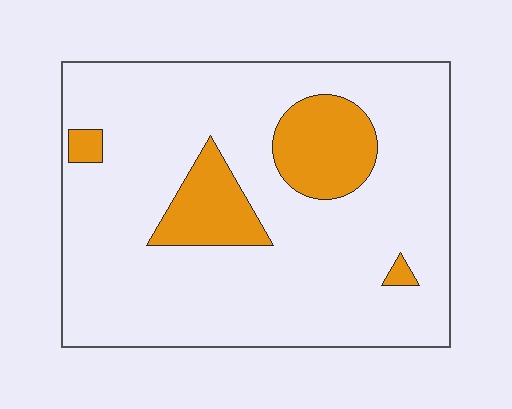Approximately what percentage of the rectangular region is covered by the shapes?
Approximately 15%.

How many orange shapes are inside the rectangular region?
4.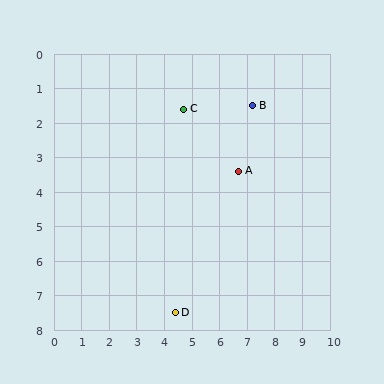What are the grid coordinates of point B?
Point B is at approximately (7.2, 1.5).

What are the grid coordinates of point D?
Point D is at approximately (4.4, 7.5).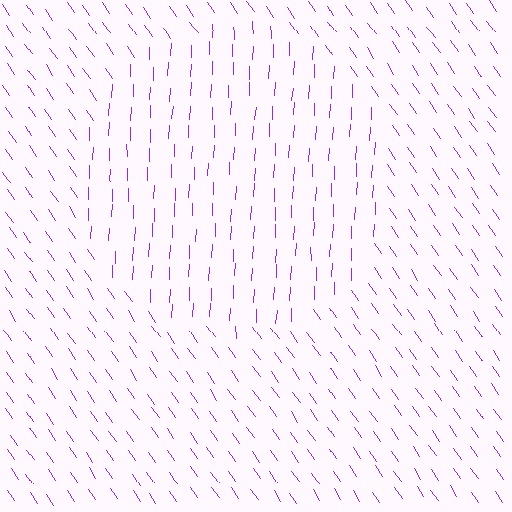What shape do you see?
I see a circle.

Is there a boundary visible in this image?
Yes, there is a texture boundary formed by a change in line orientation.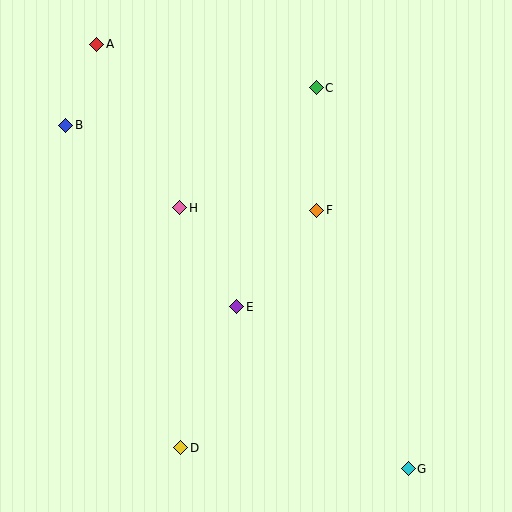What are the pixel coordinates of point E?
Point E is at (237, 307).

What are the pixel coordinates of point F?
Point F is at (317, 210).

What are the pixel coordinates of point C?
Point C is at (316, 88).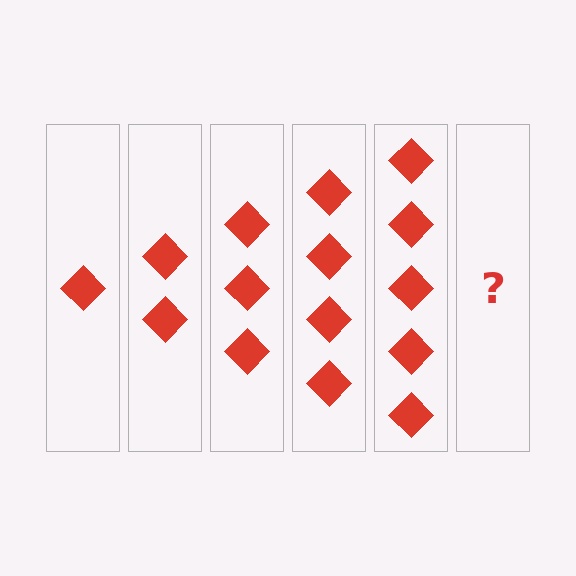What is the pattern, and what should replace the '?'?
The pattern is that each step adds one more diamond. The '?' should be 6 diamonds.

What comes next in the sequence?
The next element should be 6 diamonds.